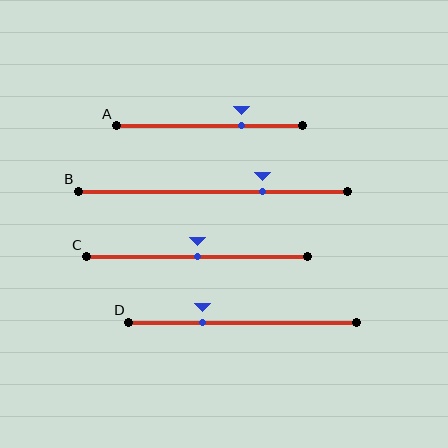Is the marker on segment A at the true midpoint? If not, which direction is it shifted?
No, the marker on segment A is shifted to the right by about 17% of the segment length.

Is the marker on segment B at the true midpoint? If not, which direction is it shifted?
No, the marker on segment B is shifted to the right by about 18% of the segment length.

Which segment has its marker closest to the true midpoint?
Segment C has its marker closest to the true midpoint.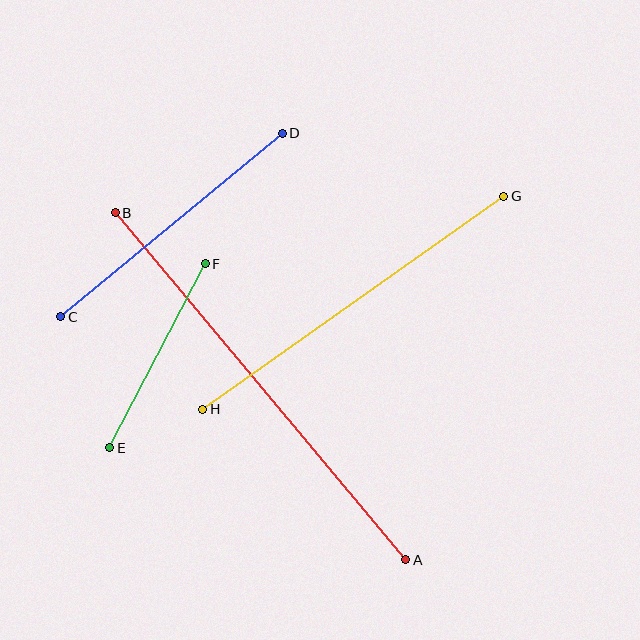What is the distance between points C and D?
The distance is approximately 287 pixels.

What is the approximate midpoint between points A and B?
The midpoint is at approximately (260, 386) pixels.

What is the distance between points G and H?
The distance is approximately 369 pixels.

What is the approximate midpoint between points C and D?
The midpoint is at approximately (171, 225) pixels.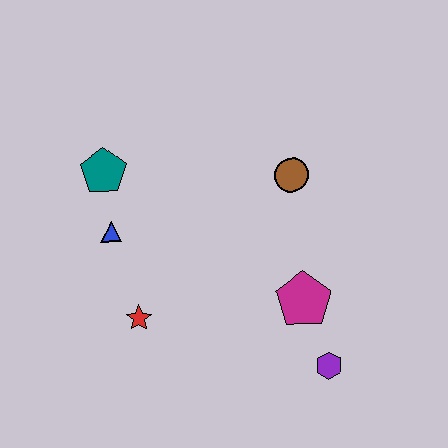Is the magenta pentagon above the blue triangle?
No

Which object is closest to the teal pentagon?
The blue triangle is closest to the teal pentagon.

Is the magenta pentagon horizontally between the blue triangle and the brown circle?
No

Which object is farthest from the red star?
The brown circle is farthest from the red star.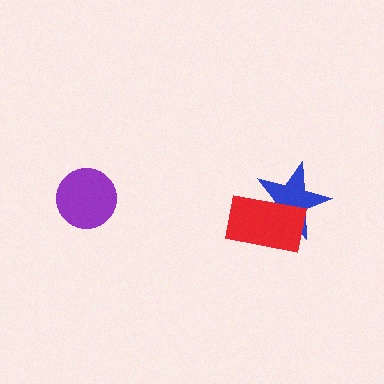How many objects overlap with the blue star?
1 object overlaps with the blue star.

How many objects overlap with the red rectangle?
1 object overlaps with the red rectangle.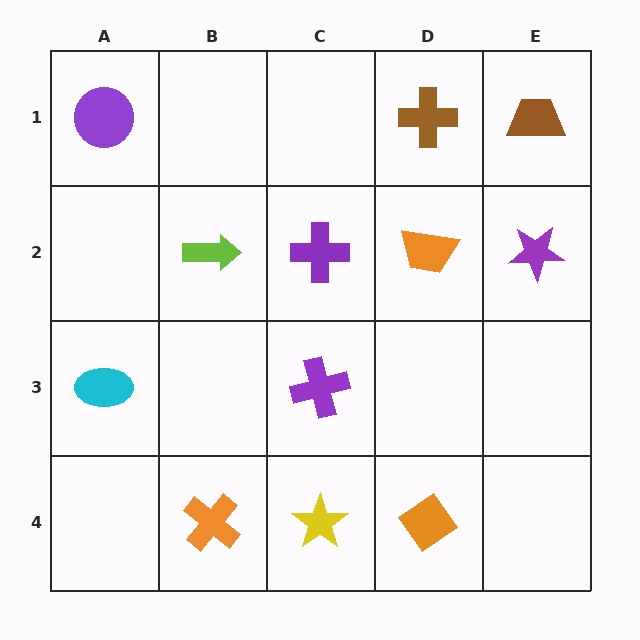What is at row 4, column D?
An orange diamond.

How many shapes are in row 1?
3 shapes.